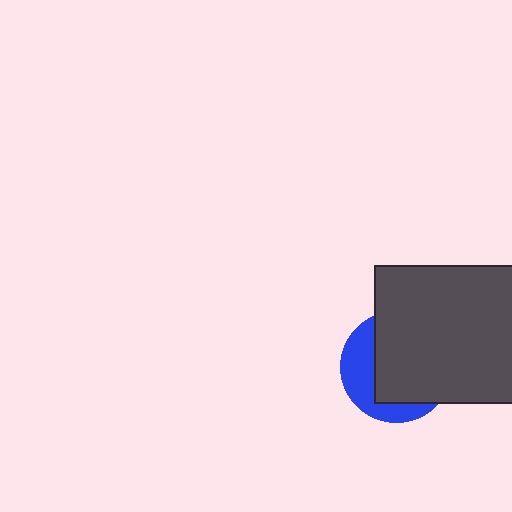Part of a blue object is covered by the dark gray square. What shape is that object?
It is a circle.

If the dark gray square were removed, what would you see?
You would see the complete blue circle.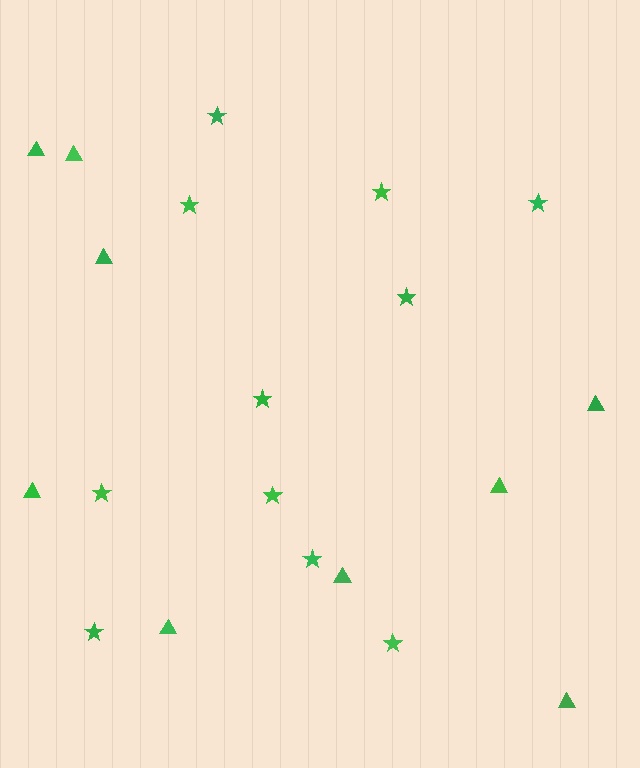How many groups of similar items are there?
There are 2 groups: one group of triangles (9) and one group of stars (11).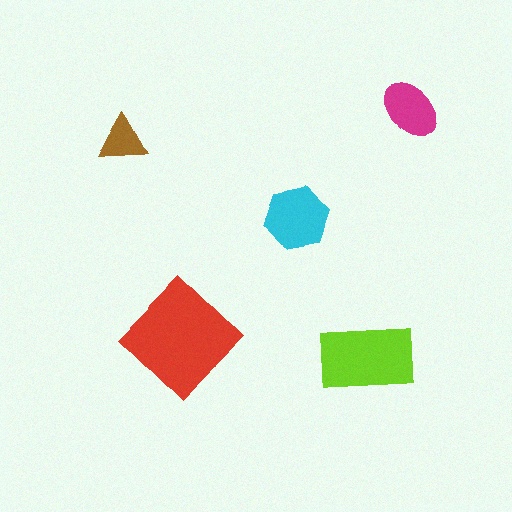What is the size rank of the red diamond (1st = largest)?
1st.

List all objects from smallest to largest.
The brown triangle, the magenta ellipse, the cyan hexagon, the lime rectangle, the red diamond.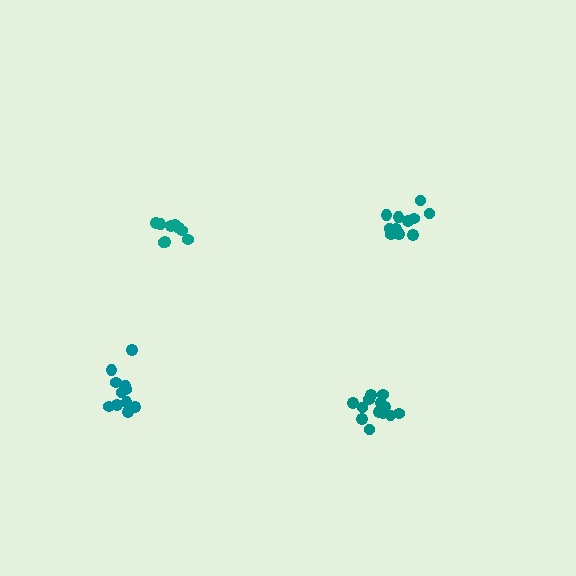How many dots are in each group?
Group 1: 11 dots, Group 2: 9 dots, Group 3: 11 dots, Group 4: 13 dots (44 total).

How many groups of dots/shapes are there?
There are 4 groups.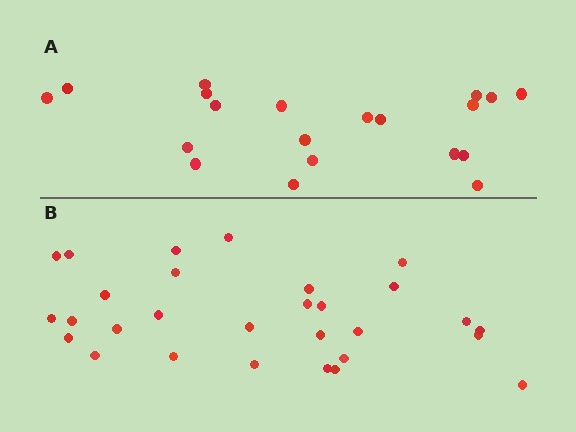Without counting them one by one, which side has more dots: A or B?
Region B (the bottom region) has more dots.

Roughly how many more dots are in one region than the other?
Region B has roughly 8 or so more dots than region A.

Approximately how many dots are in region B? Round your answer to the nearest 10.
About 30 dots. (The exact count is 29, which rounds to 30.)